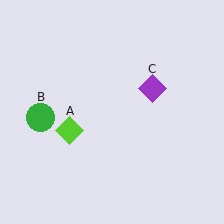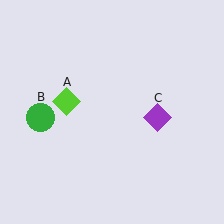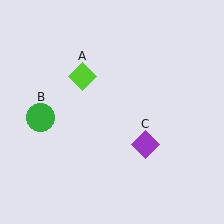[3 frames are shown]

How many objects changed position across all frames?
2 objects changed position: lime diamond (object A), purple diamond (object C).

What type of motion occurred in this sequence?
The lime diamond (object A), purple diamond (object C) rotated clockwise around the center of the scene.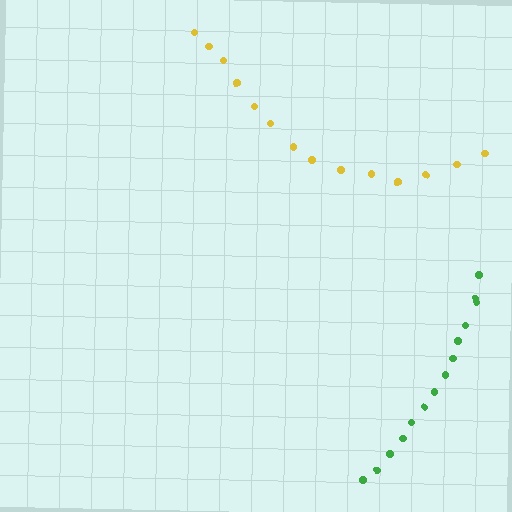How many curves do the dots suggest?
There are 2 distinct paths.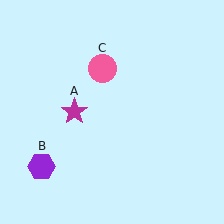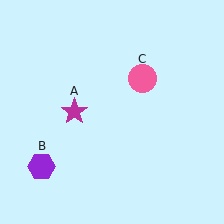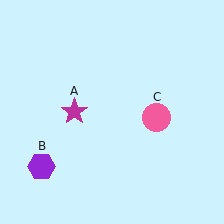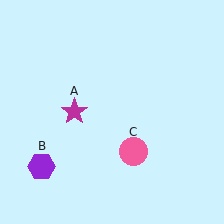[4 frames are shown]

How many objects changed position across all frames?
1 object changed position: pink circle (object C).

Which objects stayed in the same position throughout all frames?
Magenta star (object A) and purple hexagon (object B) remained stationary.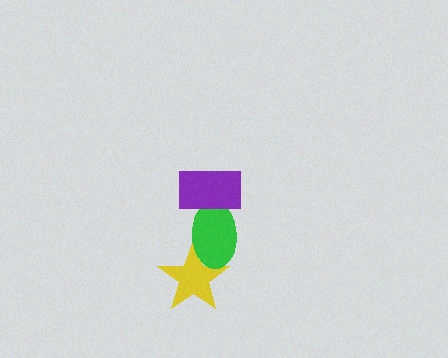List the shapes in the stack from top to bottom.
From top to bottom: the purple rectangle, the green ellipse, the yellow star.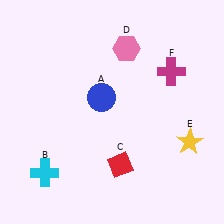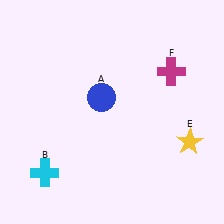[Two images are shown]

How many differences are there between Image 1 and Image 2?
There are 2 differences between the two images.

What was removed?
The red diamond (C), the pink hexagon (D) were removed in Image 2.